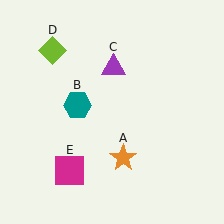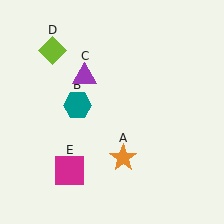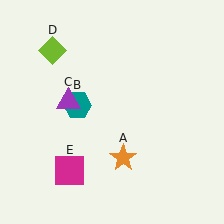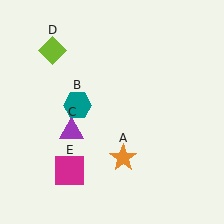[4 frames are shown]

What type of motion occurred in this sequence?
The purple triangle (object C) rotated counterclockwise around the center of the scene.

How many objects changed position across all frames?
1 object changed position: purple triangle (object C).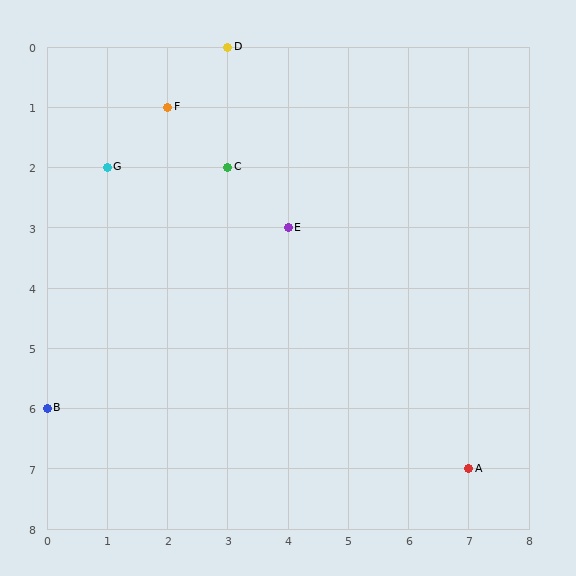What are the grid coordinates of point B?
Point B is at grid coordinates (0, 6).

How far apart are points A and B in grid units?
Points A and B are 7 columns and 1 row apart (about 7.1 grid units diagonally).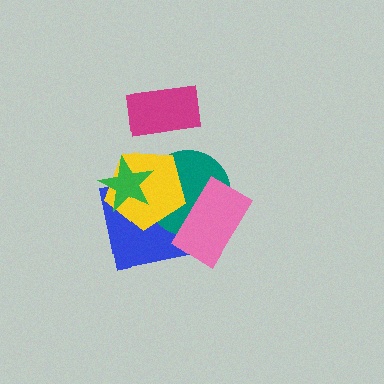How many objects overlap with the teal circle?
4 objects overlap with the teal circle.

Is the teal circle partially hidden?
Yes, it is partially covered by another shape.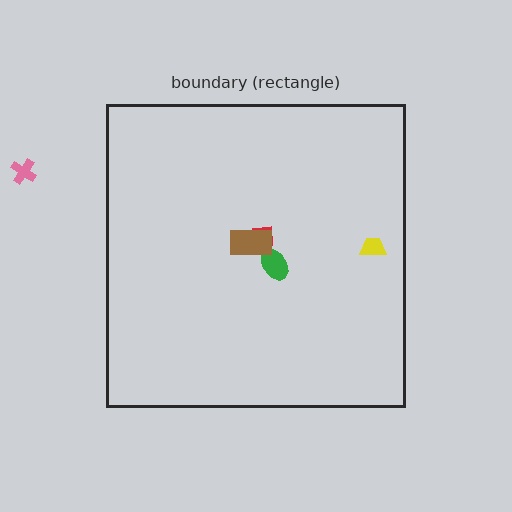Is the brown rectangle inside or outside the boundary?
Inside.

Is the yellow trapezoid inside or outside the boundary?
Inside.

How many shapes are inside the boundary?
4 inside, 1 outside.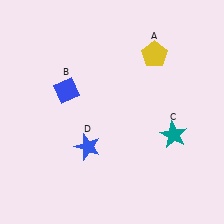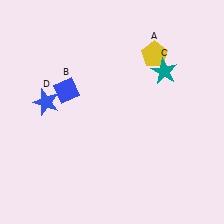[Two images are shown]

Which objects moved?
The objects that moved are: the teal star (C), the blue star (D).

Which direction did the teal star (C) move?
The teal star (C) moved up.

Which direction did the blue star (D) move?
The blue star (D) moved up.